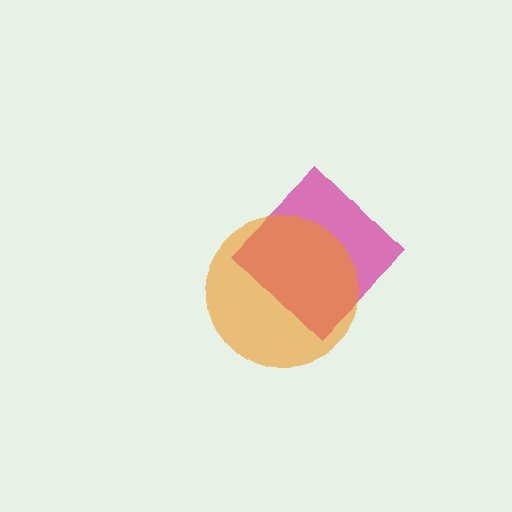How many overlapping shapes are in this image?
There are 2 overlapping shapes in the image.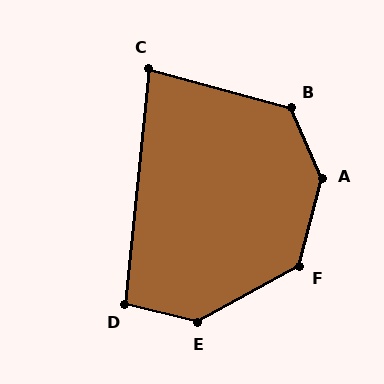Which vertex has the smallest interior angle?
C, at approximately 81 degrees.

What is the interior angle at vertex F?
Approximately 133 degrees (obtuse).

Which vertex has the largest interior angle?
A, at approximately 142 degrees.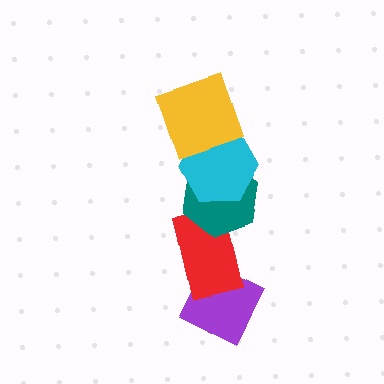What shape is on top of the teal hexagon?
The cyan hexagon is on top of the teal hexagon.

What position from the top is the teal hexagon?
The teal hexagon is 3rd from the top.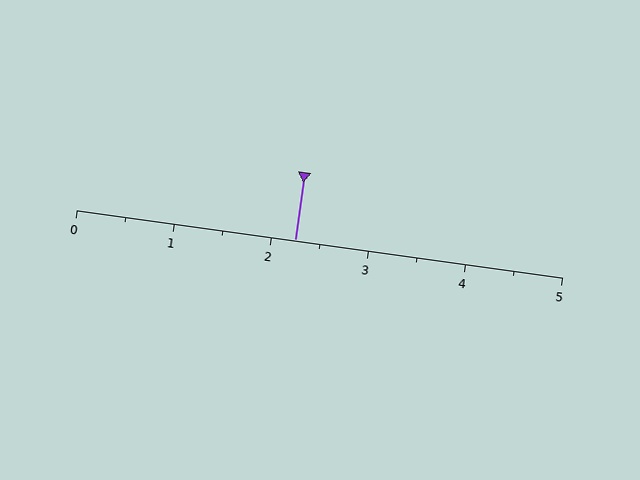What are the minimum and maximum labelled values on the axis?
The axis runs from 0 to 5.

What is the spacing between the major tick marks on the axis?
The major ticks are spaced 1 apart.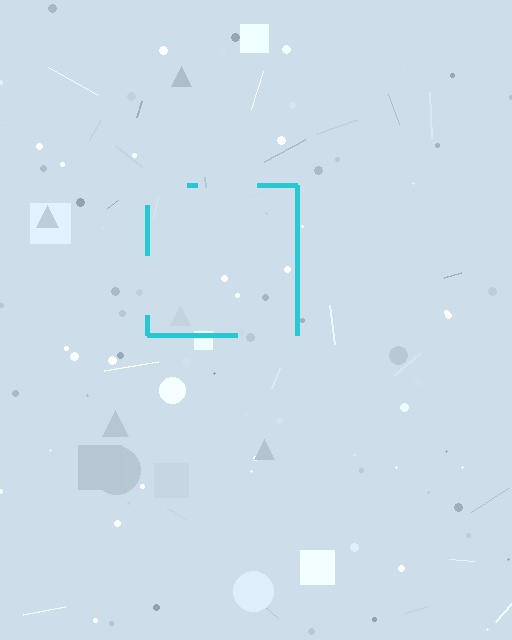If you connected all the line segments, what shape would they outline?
They would outline a square.